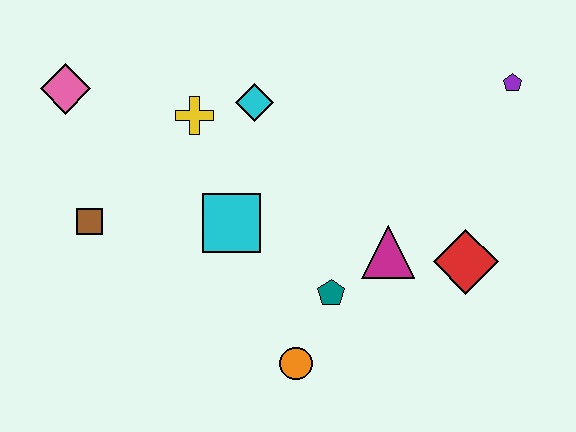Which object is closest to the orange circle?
The teal pentagon is closest to the orange circle.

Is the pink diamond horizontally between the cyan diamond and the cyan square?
No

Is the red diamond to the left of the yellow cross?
No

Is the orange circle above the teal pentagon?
No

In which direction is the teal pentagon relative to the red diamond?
The teal pentagon is to the left of the red diamond.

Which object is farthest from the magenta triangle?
The pink diamond is farthest from the magenta triangle.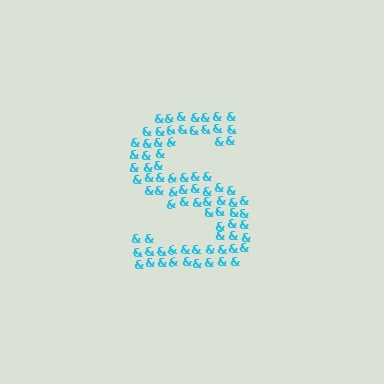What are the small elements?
The small elements are ampersands.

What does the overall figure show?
The overall figure shows the letter S.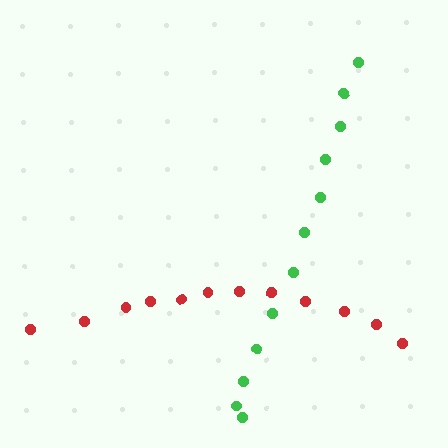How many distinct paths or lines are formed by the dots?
There are 2 distinct paths.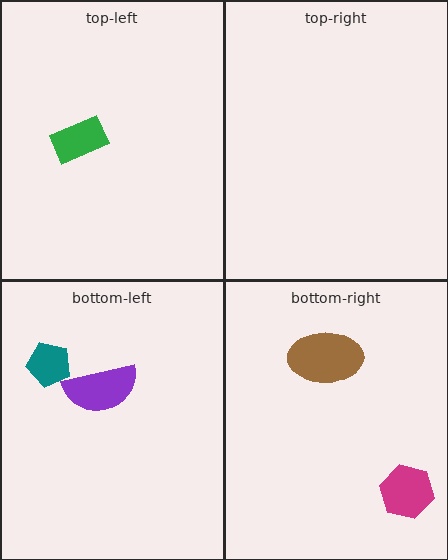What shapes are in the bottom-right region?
The magenta hexagon, the brown ellipse.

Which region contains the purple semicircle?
The bottom-left region.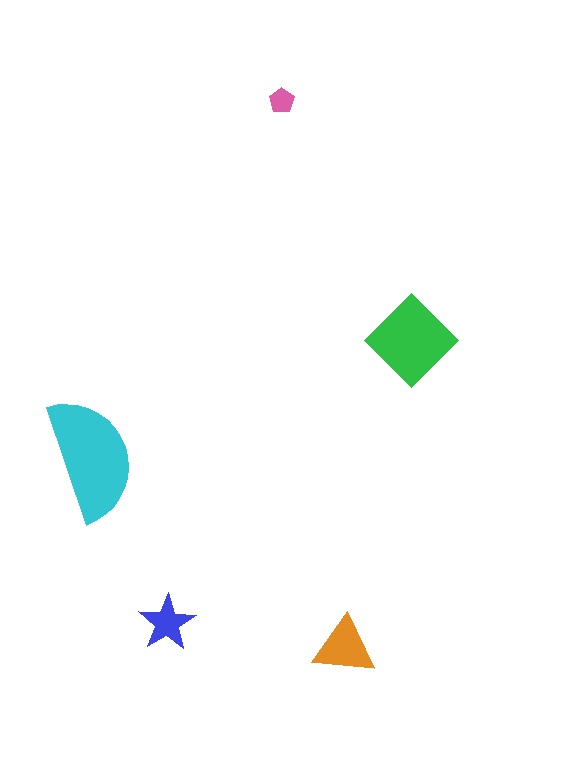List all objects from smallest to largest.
The pink pentagon, the blue star, the orange triangle, the green diamond, the cyan semicircle.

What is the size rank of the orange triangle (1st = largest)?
3rd.